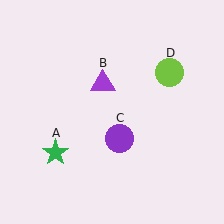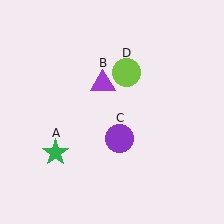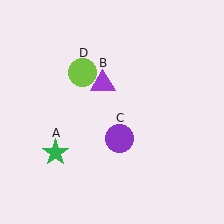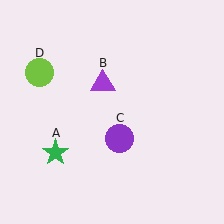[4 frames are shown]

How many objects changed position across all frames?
1 object changed position: lime circle (object D).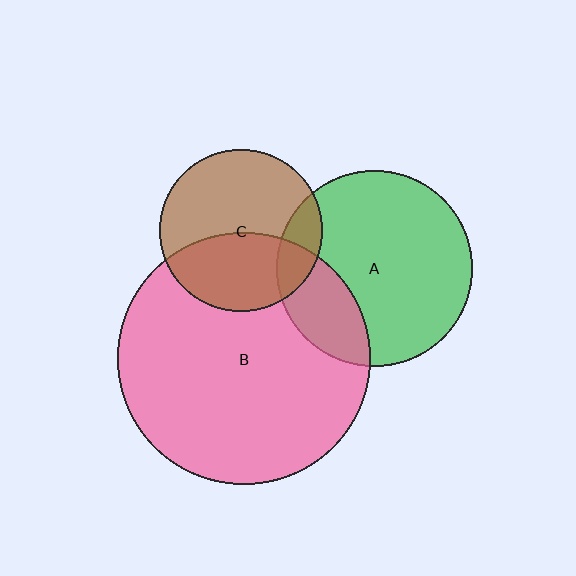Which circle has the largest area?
Circle B (pink).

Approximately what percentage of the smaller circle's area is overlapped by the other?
Approximately 40%.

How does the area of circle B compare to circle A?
Approximately 1.7 times.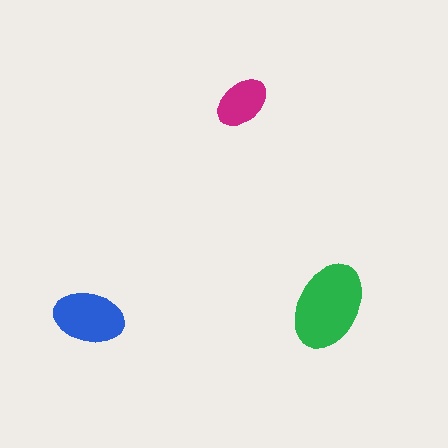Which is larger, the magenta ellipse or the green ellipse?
The green one.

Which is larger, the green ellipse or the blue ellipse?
The green one.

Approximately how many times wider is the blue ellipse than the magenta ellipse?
About 1.5 times wider.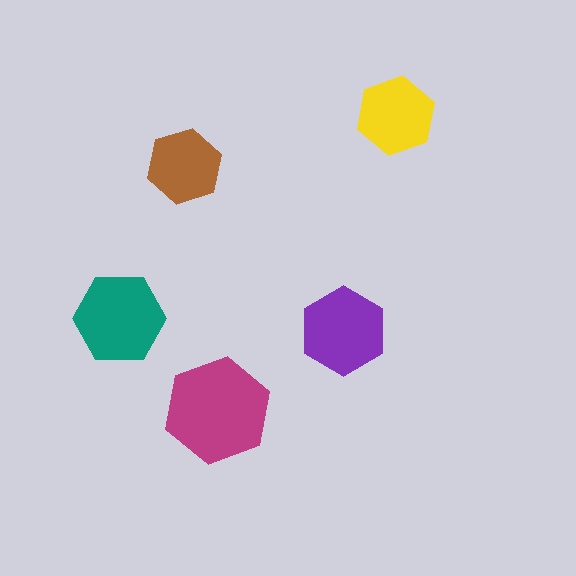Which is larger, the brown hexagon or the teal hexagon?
The teal one.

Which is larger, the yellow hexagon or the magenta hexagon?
The magenta one.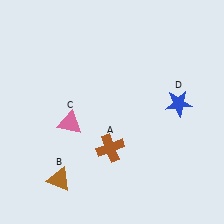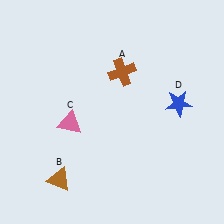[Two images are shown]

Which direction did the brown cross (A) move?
The brown cross (A) moved up.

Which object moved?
The brown cross (A) moved up.